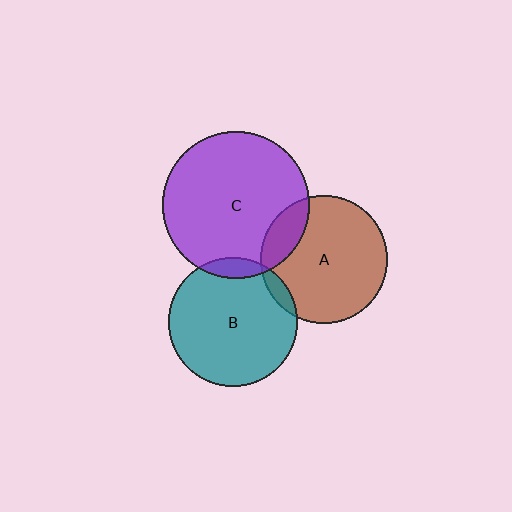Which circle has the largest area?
Circle C (purple).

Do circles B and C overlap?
Yes.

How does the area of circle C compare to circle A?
Approximately 1.3 times.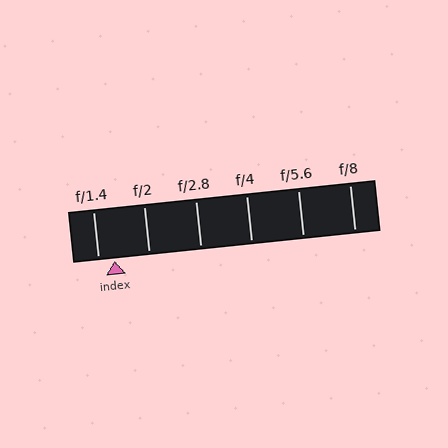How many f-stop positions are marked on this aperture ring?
There are 6 f-stop positions marked.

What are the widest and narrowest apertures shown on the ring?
The widest aperture shown is f/1.4 and the narrowest is f/8.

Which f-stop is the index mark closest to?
The index mark is closest to f/1.4.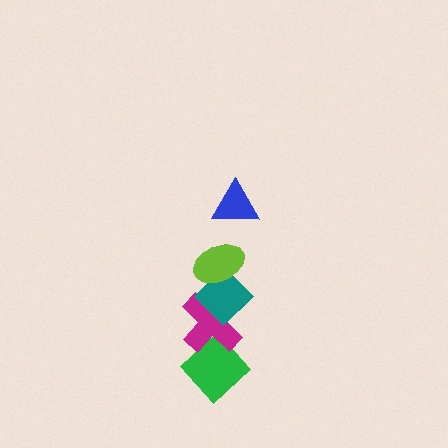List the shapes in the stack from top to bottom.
From top to bottom: the blue triangle, the lime ellipse, the teal diamond, the magenta cross, the green diamond.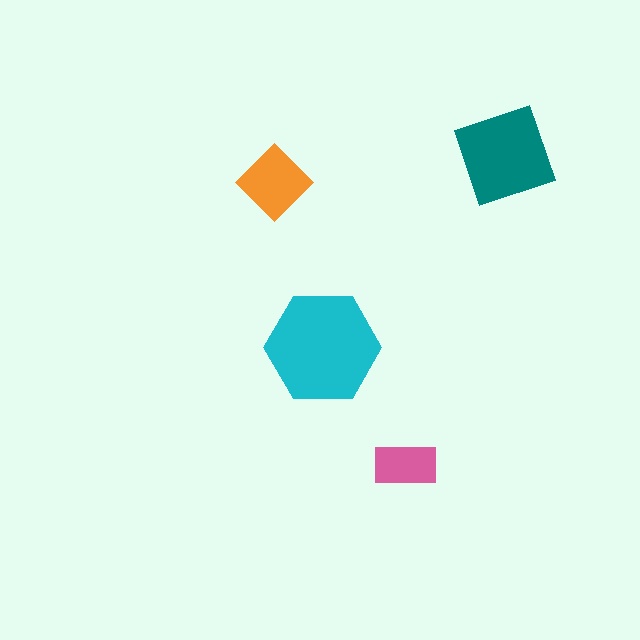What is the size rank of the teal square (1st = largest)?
2nd.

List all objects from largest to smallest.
The cyan hexagon, the teal square, the orange diamond, the pink rectangle.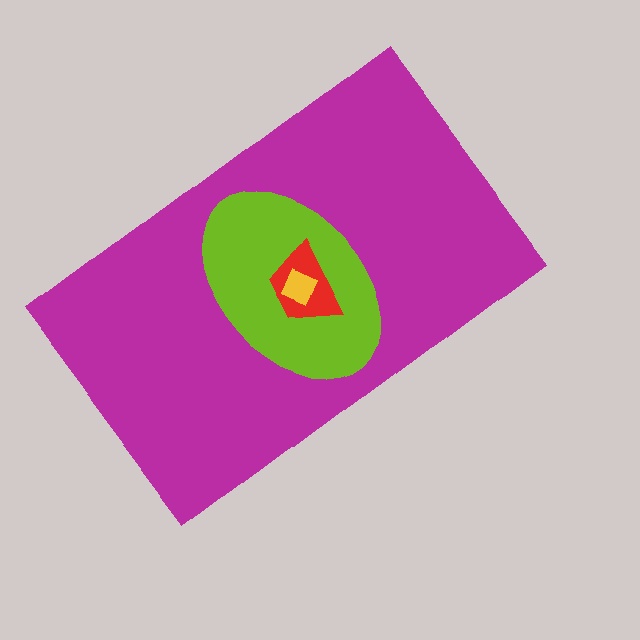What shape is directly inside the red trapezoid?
The yellow square.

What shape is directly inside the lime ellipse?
The red trapezoid.